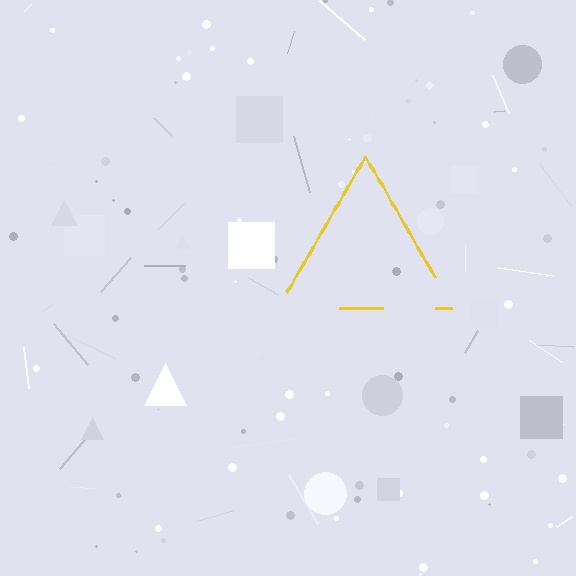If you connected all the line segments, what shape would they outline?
They would outline a triangle.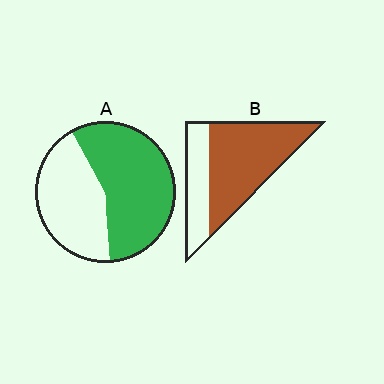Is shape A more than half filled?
Yes.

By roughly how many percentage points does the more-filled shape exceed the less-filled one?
By roughly 10 percentage points (B over A).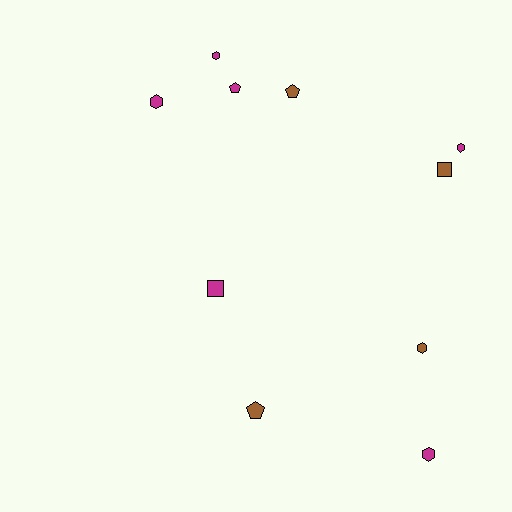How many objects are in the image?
There are 10 objects.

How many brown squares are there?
There is 1 brown square.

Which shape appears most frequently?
Hexagon, with 5 objects.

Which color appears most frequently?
Magenta, with 6 objects.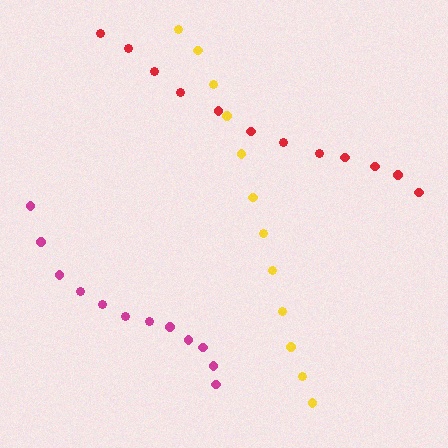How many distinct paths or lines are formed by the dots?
There are 3 distinct paths.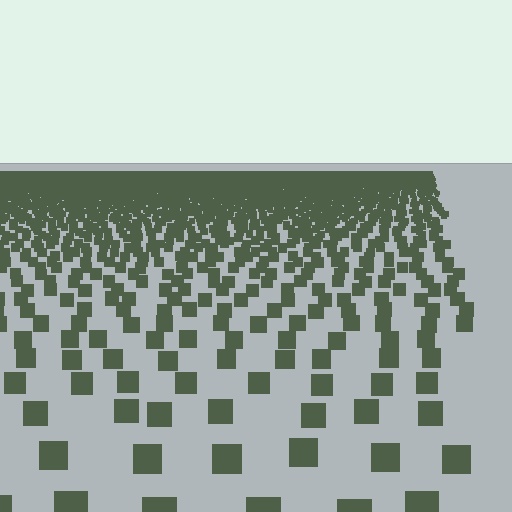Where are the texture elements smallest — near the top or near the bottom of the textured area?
Near the top.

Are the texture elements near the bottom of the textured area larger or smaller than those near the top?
Larger. Near the bottom, elements are closer to the viewer and appear at a bigger on-screen size.